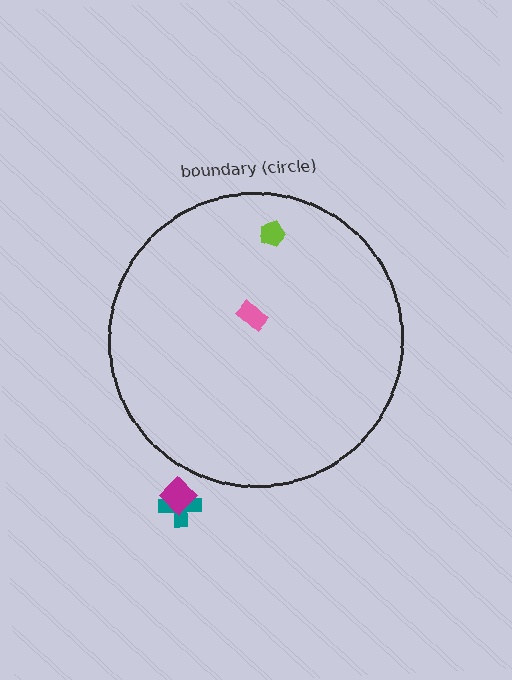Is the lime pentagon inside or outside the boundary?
Inside.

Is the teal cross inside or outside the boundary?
Outside.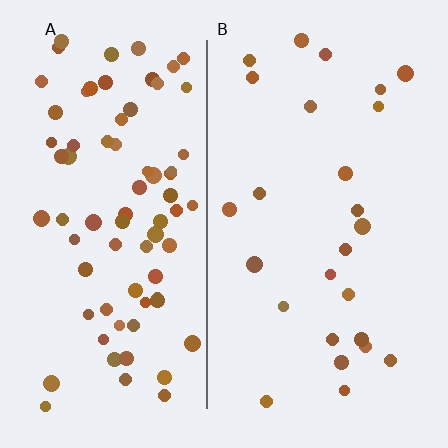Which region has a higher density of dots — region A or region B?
A (the left).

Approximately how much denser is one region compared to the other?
Approximately 3.0× — region A over region B.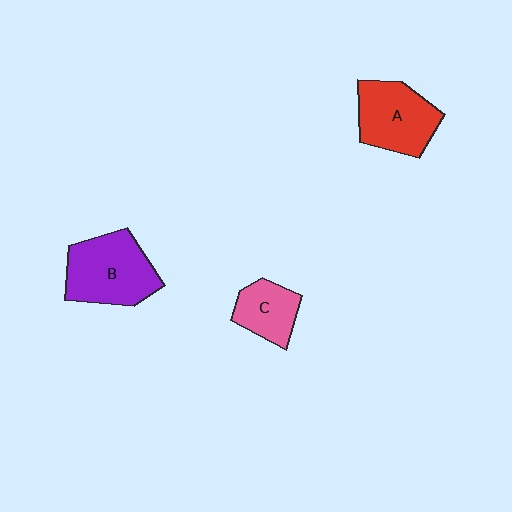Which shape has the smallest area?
Shape C (pink).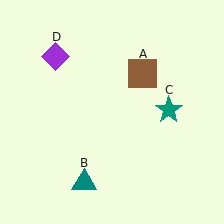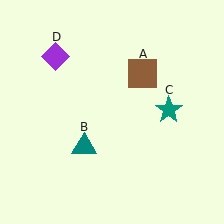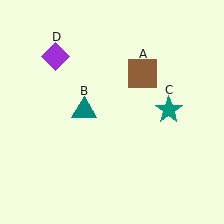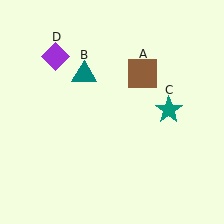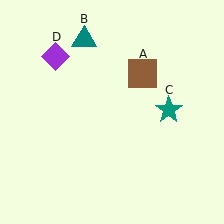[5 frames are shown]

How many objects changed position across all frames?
1 object changed position: teal triangle (object B).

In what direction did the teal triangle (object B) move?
The teal triangle (object B) moved up.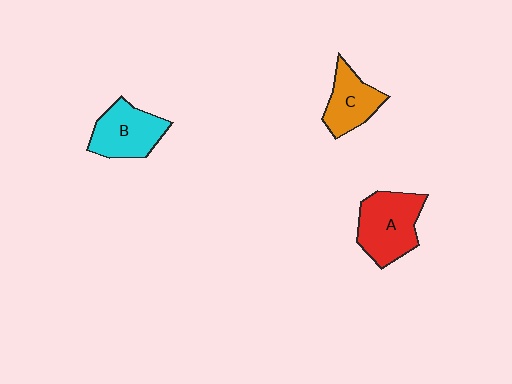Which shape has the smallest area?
Shape C (orange).